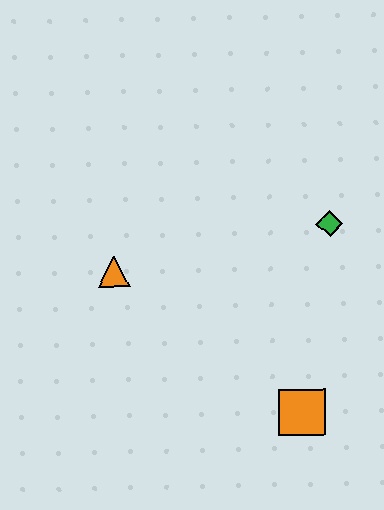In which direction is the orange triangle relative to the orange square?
The orange triangle is to the left of the orange square.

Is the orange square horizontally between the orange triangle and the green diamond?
Yes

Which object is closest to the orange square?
The green diamond is closest to the orange square.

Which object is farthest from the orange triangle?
The orange square is farthest from the orange triangle.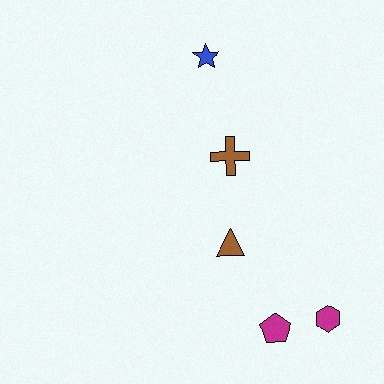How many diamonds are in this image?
There are no diamonds.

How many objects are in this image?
There are 5 objects.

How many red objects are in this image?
There are no red objects.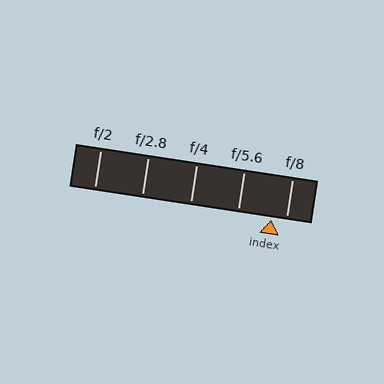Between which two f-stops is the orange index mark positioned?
The index mark is between f/5.6 and f/8.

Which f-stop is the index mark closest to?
The index mark is closest to f/8.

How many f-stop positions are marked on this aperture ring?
There are 5 f-stop positions marked.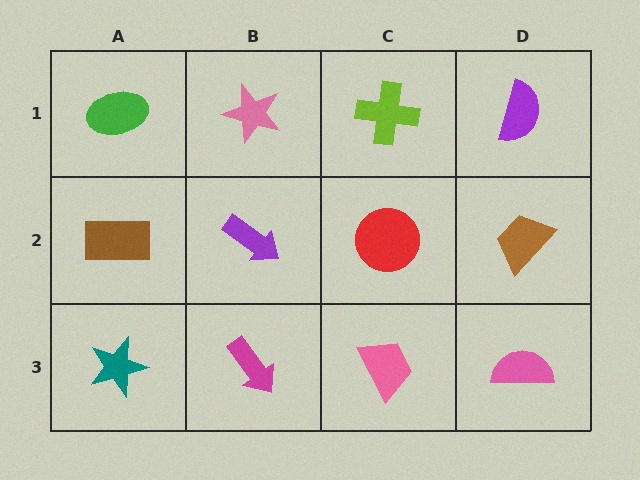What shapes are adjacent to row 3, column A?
A brown rectangle (row 2, column A), a magenta arrow (row 3, column B).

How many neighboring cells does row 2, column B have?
4.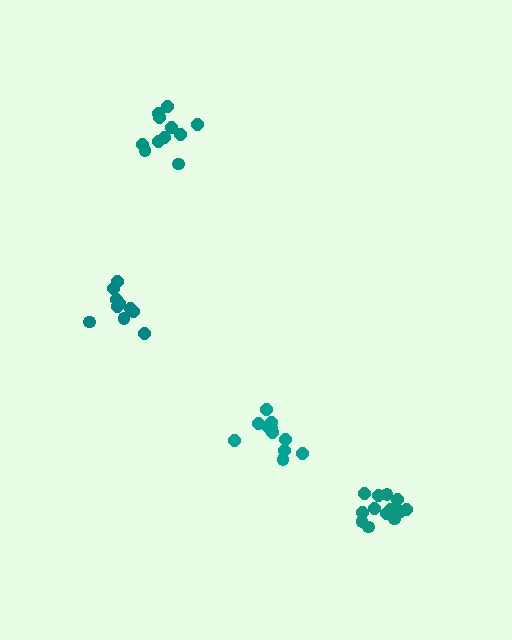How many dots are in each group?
Group 1: 11 dots, Group 2: 11 dots, Group 3: 14 dots, Group 4: 10 dots (46 total).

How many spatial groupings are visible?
There are 4 spatial groupings.